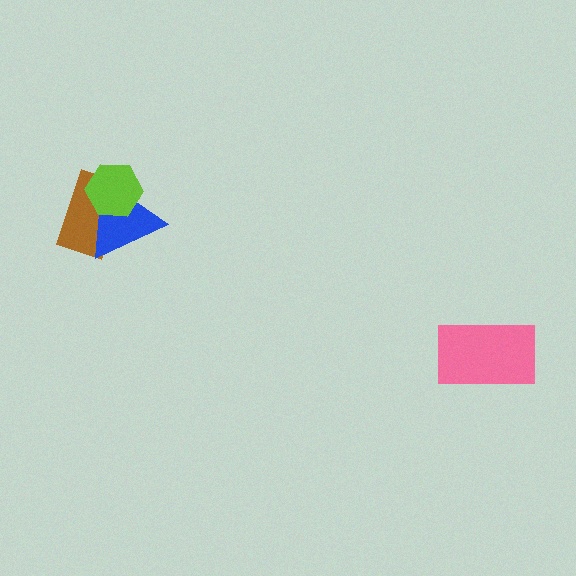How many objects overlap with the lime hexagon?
2 objects overlap with the lime hexagon.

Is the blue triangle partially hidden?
Yes, it is partially covered by another shape.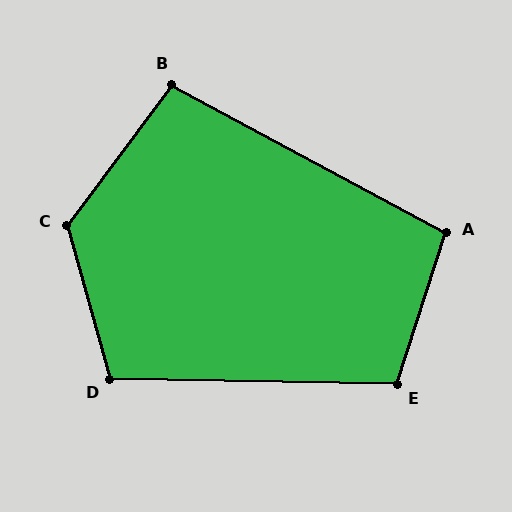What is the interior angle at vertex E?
Approximately 106 degrees (obtuse).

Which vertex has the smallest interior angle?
B, at approximately 98 degrees.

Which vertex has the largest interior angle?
C, at approximately 128 degrees.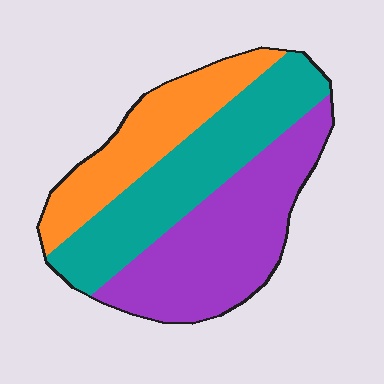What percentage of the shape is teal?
Teal covers around 35% of the shape.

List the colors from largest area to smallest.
From largest to smallest: purple, teal, orange.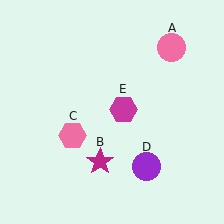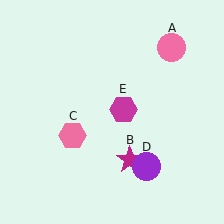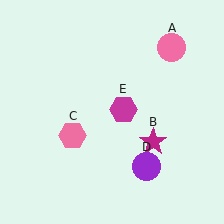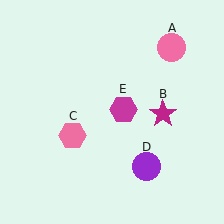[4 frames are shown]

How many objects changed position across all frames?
1 object changed position: magenta star (object B).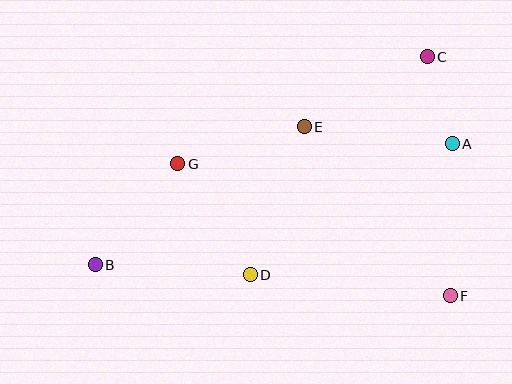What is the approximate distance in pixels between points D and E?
The distance between D and E is approximately 158 pixels.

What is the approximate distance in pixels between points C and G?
The distance between C and G is approximately 271 pixels.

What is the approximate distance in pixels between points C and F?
The distance between C and F is approximately 240 pixels.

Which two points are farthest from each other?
Points B and C are farthest from each other.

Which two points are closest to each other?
Points A and C are closest to each other.